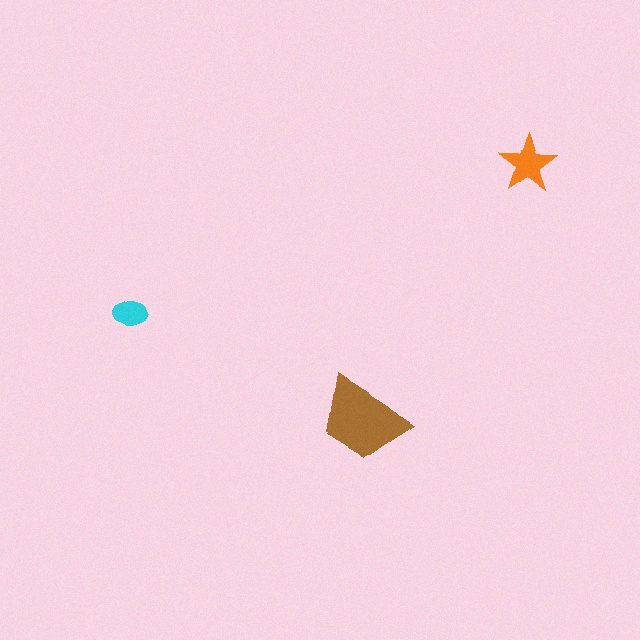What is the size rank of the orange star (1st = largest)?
2nd.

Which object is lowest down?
The brown trapezoid is bottommost.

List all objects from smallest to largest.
The cyan ellipse, the orange star, the brown trapezoid.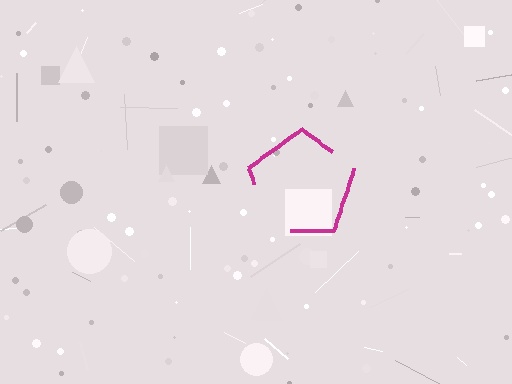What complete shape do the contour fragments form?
The contour fragments form a pentagon.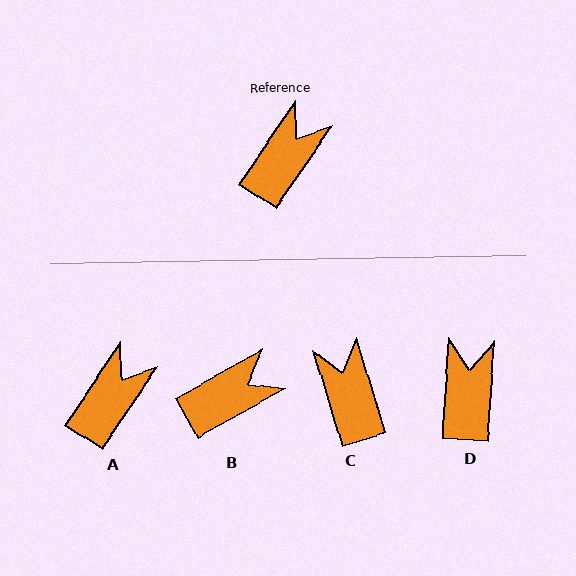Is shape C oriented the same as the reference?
No, it is off by about 51 degrees.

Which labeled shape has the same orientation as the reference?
A.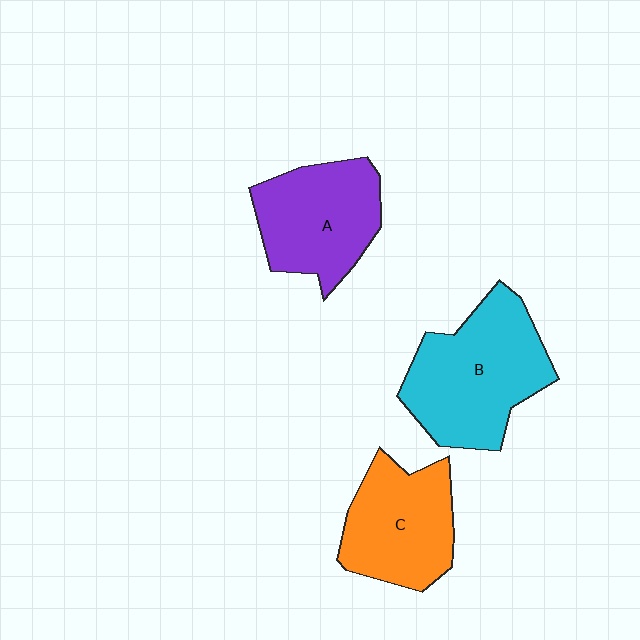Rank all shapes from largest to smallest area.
From largest to smallest: B (cyan), A (purple), C (orange).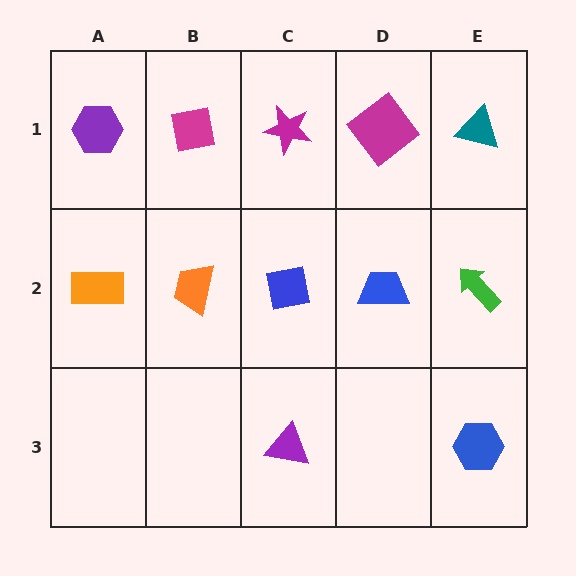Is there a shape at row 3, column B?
No, that cell is empty.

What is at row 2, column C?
A blue square.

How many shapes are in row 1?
5 shapes.